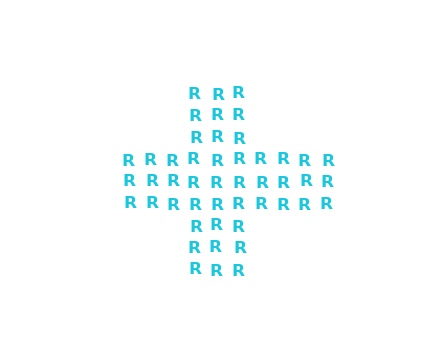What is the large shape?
The large shape is a cross.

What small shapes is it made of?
It is made of small letter R's.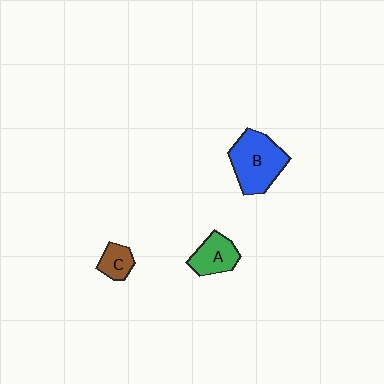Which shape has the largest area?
Shape B (blue).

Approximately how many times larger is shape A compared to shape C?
Approximately 1.6 times.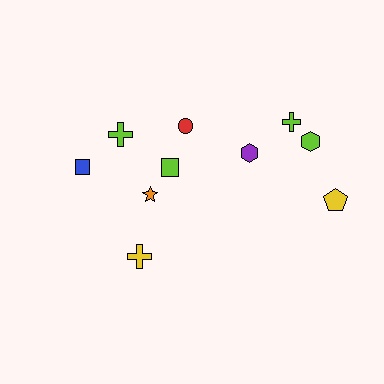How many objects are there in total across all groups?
There are 10 objects.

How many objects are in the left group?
There are 6 objects.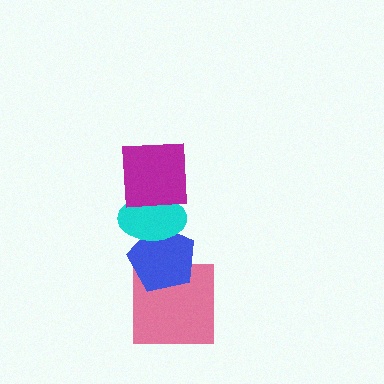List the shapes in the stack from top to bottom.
From top to bottom: the magenta square, the cyan ellipse, the blue pentagon, the pink square.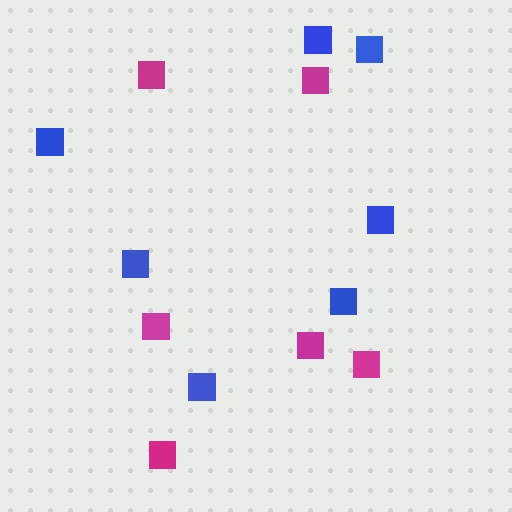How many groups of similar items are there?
There are 2 groups: one group of magenta squares (6) and one group of blue squares (7).